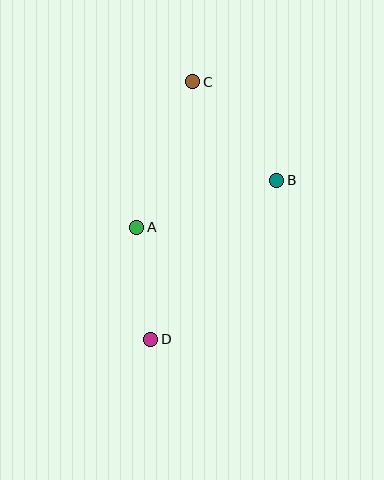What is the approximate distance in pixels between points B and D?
The distance between B and D is approximately 202 pixels.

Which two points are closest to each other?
Points A and D are closest to each other.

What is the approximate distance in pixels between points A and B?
The distance between A and B is approximately 147 pixels.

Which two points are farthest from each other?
Points C and D are farthest from each other.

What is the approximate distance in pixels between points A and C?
The distance between A and C is approximately 156 pixels.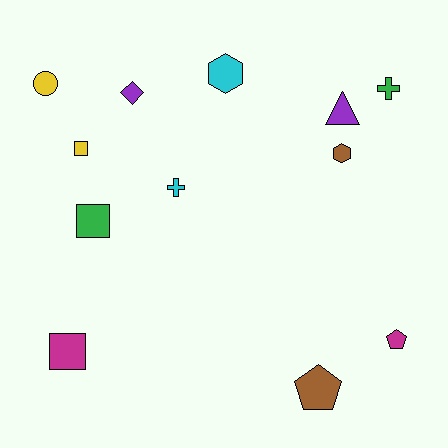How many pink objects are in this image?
There are no pink objects.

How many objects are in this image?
There are 12 objects.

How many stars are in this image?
There are no stars.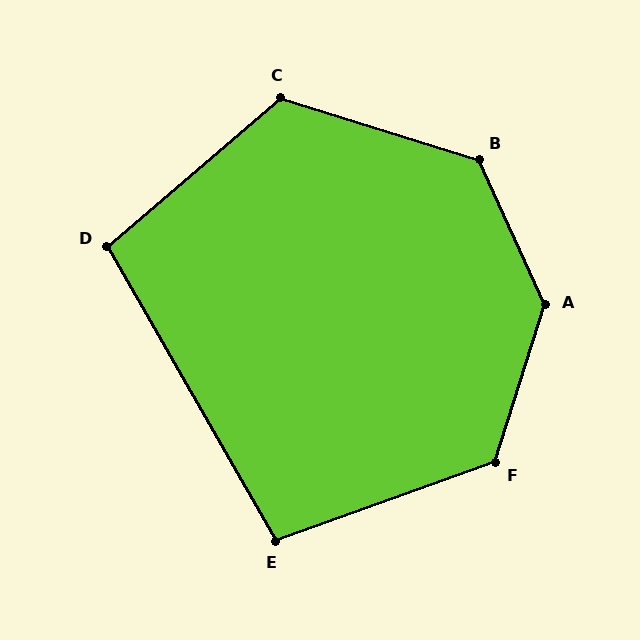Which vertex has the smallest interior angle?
E, at approximately 100 degrees.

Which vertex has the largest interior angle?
A, at approximately 138 degrees.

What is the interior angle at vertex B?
Approximately 132 degrees (obtuse).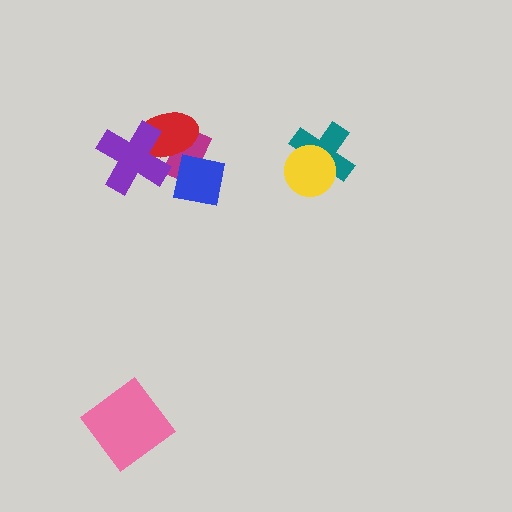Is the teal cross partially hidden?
Yes, it is partially covered by another shape.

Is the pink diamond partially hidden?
No, no other shape covers it.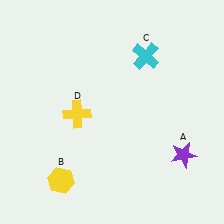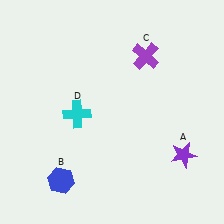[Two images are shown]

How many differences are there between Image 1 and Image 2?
There are 3 differences between the two images.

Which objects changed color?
B changed from yellow to blue. C changed from cyan to purple. D changed from yellow to cyan.